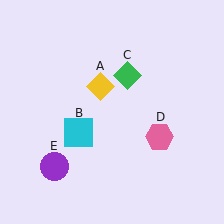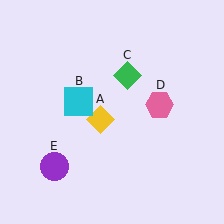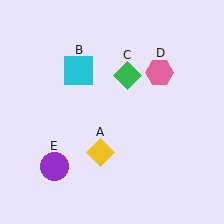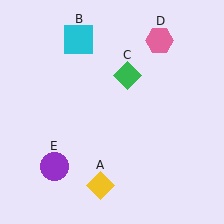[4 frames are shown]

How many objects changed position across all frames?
3 objects changed position: yellow diamond (object A), cyan square (object B), pink hexagon (object D).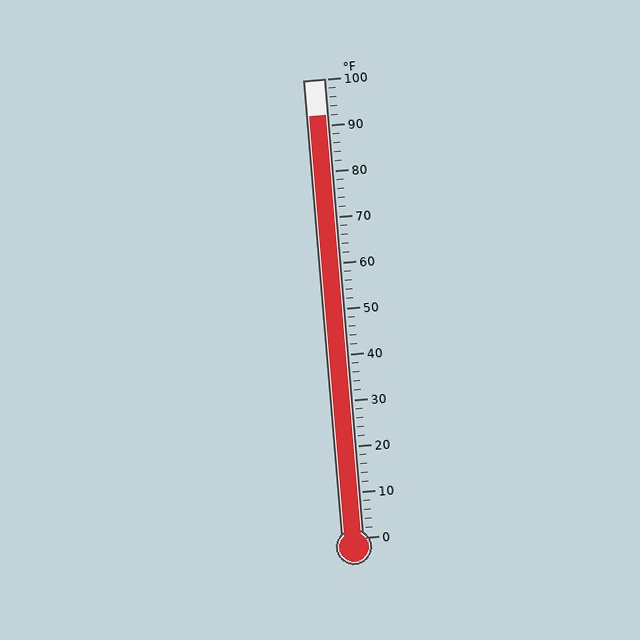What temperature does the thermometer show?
The thermometer shows approximately 92°F.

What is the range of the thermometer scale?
The thermometer scale ranges from 0°F to 100°F.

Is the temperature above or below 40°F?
The temperature is above 40°F.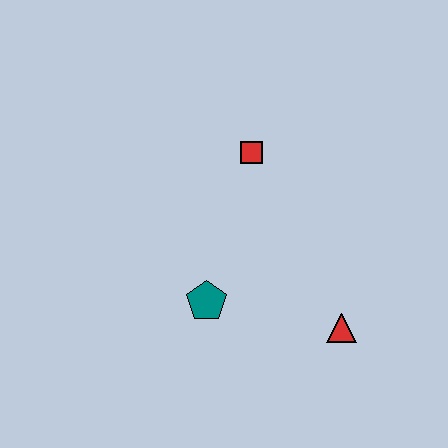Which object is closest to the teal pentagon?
The red triangle is closest to the teal pentagon.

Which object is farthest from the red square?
The red triangle is farthest from the red square.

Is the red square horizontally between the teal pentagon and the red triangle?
Yes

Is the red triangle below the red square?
Yes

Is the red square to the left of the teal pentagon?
No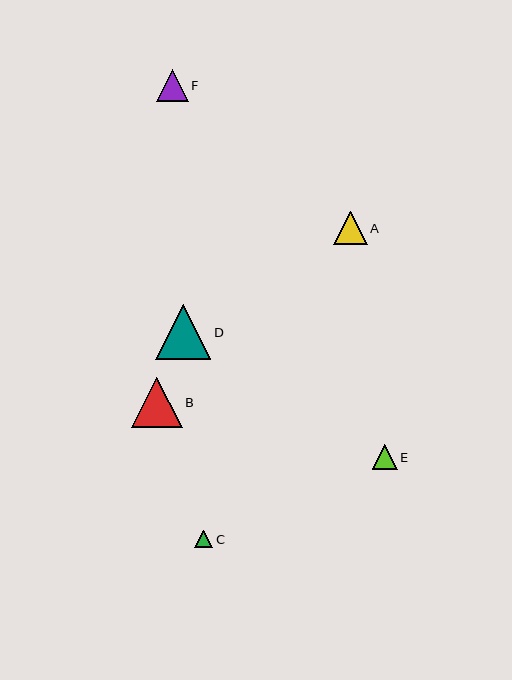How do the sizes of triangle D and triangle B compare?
Triangle D and triangle B are approximately the same size.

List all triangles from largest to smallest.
From largest to smallest: D, B, A, F, E, C.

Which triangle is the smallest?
Triangle C is the smallest with a size of approximately 18 pixels.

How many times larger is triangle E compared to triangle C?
Triangle E is approximately 1.4 times the size of triangle C.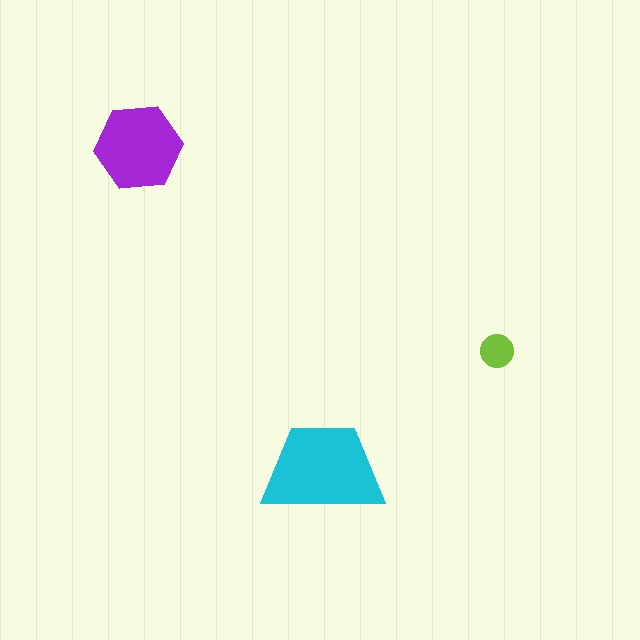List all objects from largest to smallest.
The cyan trapezoid, the purple hexagon, the lime circle.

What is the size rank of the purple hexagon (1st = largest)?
2nd.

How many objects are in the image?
There are 3 objects in the image.